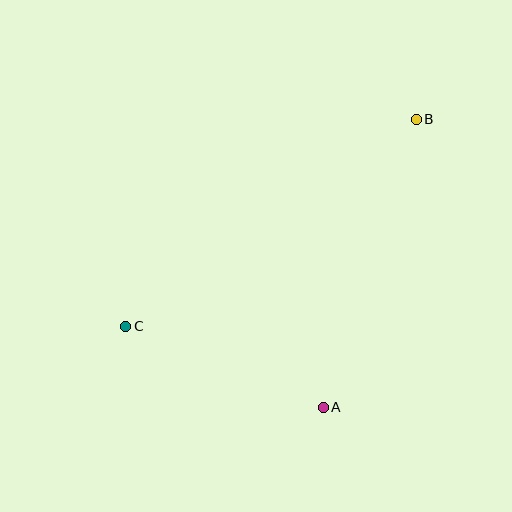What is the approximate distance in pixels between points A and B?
The distance between A and B is approximately 303 pixels.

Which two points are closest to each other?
Points A and C are closest to each other.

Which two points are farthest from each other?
Points B and C are farthest from each other.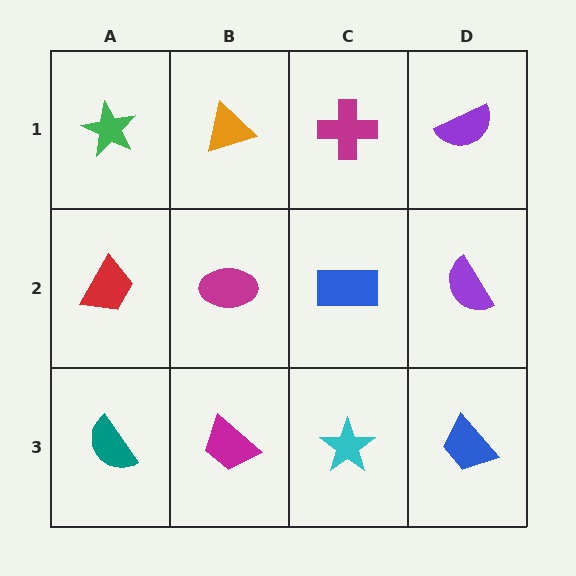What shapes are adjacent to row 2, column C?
A magenta cross (row 1, column C), a cyan star (row 3, column C), a magenta ellipse (row 2, column B), a purple semicircle (row 2, column D).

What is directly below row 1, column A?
A red trapezoid.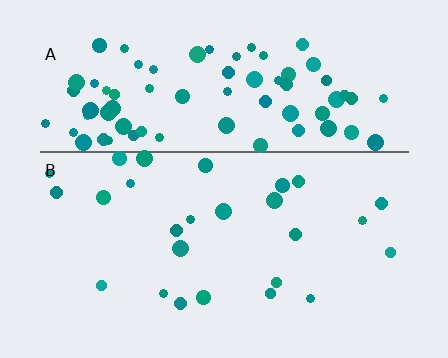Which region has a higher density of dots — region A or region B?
A (the top).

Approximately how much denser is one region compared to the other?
Approximately 3.1× — region A over region B.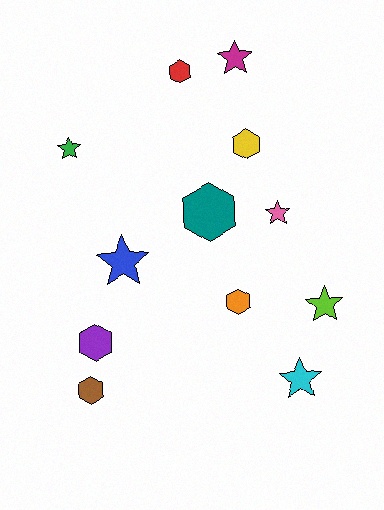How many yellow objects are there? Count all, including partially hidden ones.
There is 1 yellow object.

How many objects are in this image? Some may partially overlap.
There are 12 objects.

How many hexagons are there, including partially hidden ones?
There are 6 hexagons.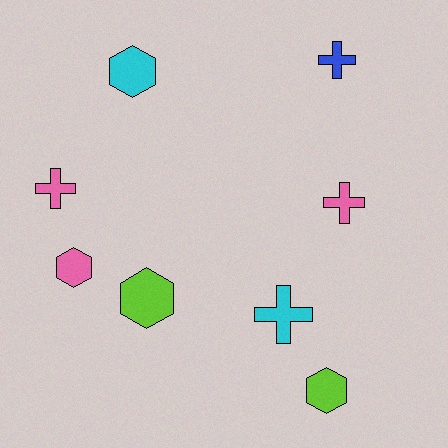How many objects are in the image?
There are 8 objects.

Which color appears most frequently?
Pink, with 3 objects.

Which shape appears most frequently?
Cross, with 4 objects.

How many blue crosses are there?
There is 1 blue cross.